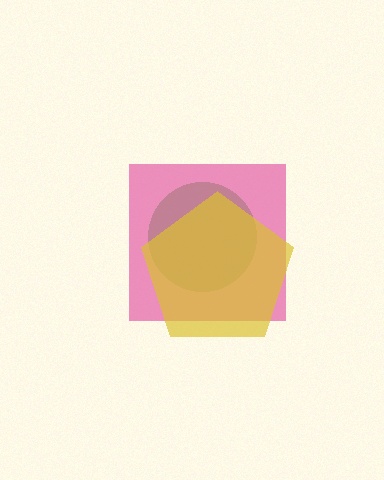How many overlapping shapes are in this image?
There are 3 overlapping shapes in the image.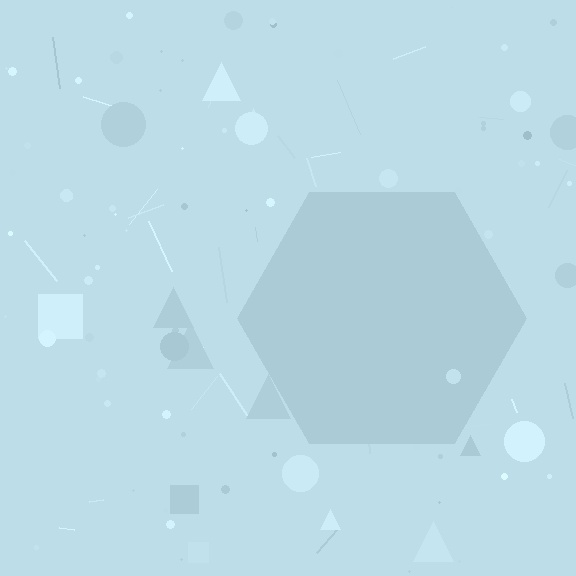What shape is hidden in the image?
A hexagon is hidden in the image.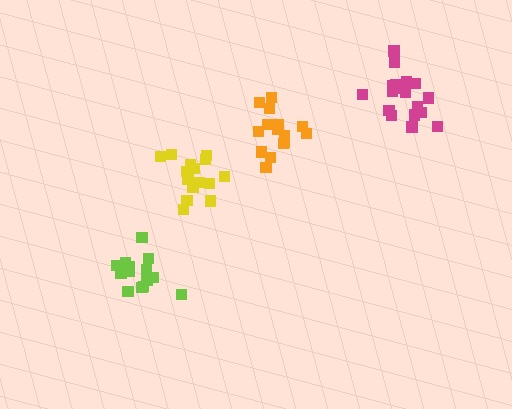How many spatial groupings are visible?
There are 4 spatial groupings.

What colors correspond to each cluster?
The clusters are colored: magenta, yellow, orange, lime.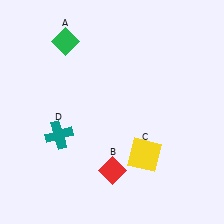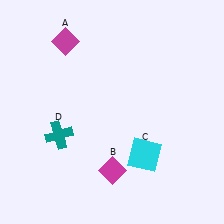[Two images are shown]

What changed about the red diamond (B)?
In Image 1, B is red. In Image 2, it changed to magenta.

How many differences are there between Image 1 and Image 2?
There are 3 differences between the two images.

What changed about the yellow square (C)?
In Image 1, C is yellow. In Image 2, it changed to cyan.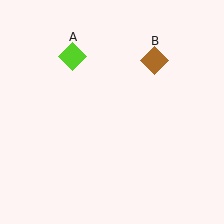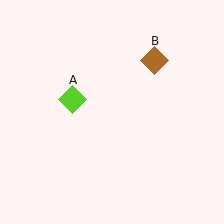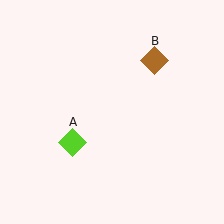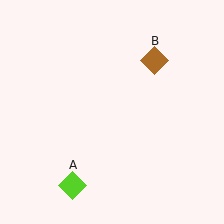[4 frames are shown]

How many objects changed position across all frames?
1 object changed position: lime diamond (object A).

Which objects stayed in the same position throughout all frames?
Brown diamond (object B) remained stationary.